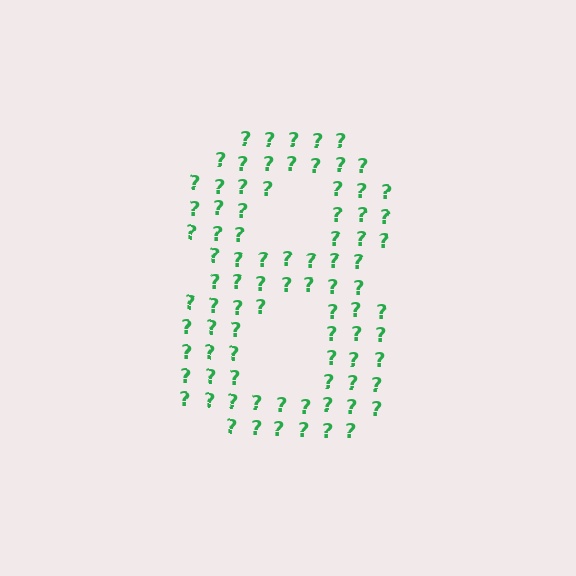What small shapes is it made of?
It is made of small question marks.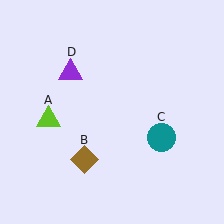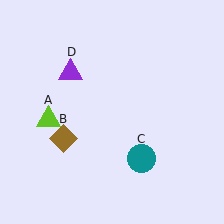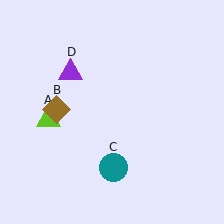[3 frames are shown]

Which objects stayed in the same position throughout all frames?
Lime triangle (object A) and purple triangle (object D) remained stationary.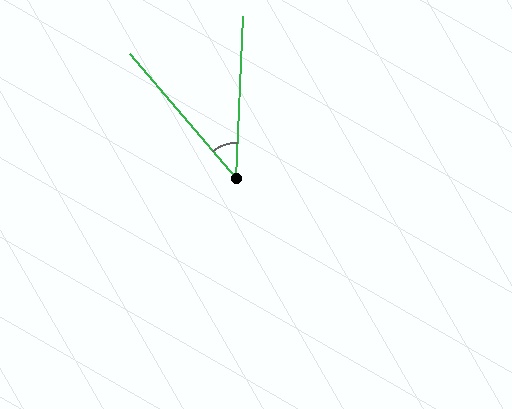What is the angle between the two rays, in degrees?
Approximately 43 degrees.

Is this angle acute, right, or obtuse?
It is acute.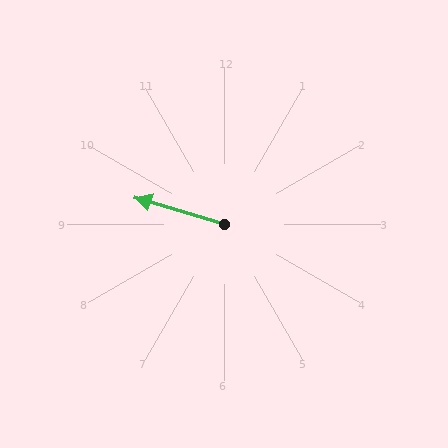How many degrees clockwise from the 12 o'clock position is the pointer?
Approximately 287 degrees.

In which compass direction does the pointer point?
West.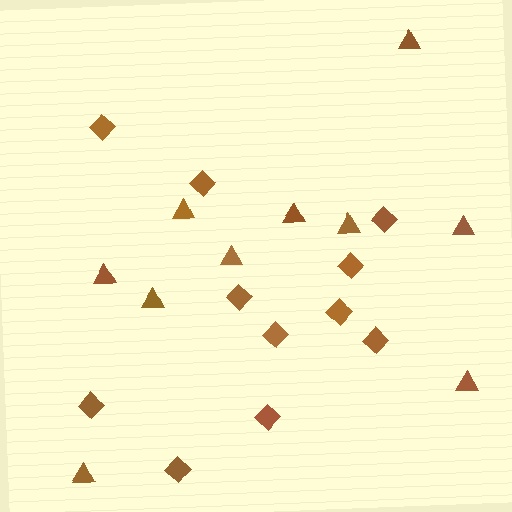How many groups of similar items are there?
There are 2 groups: one group of triangles (10) and one group of diamonds (11).